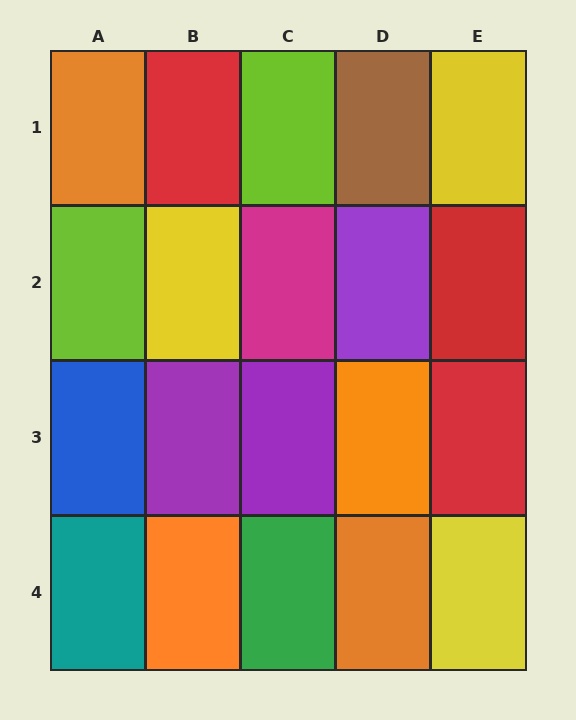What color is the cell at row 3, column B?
Purple.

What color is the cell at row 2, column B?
Yellow.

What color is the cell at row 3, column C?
Purple.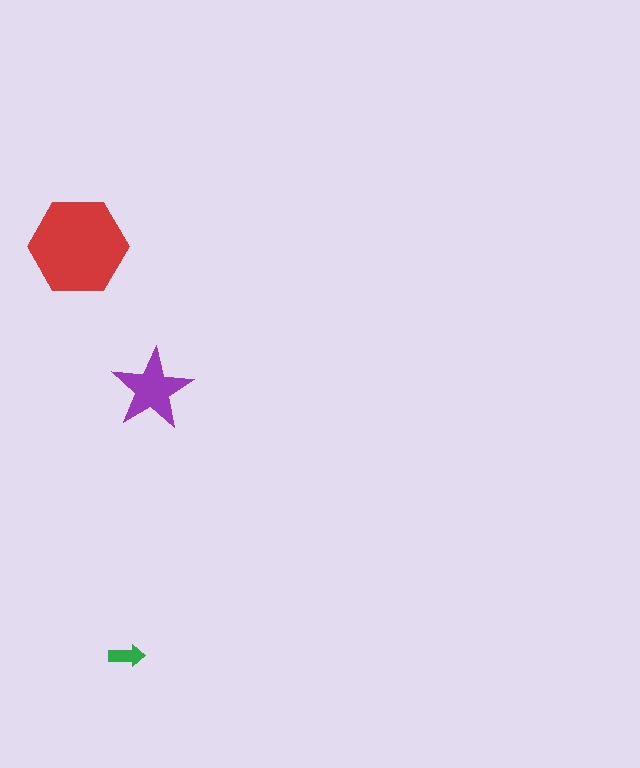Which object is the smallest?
The green arrow.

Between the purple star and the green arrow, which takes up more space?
The purple star.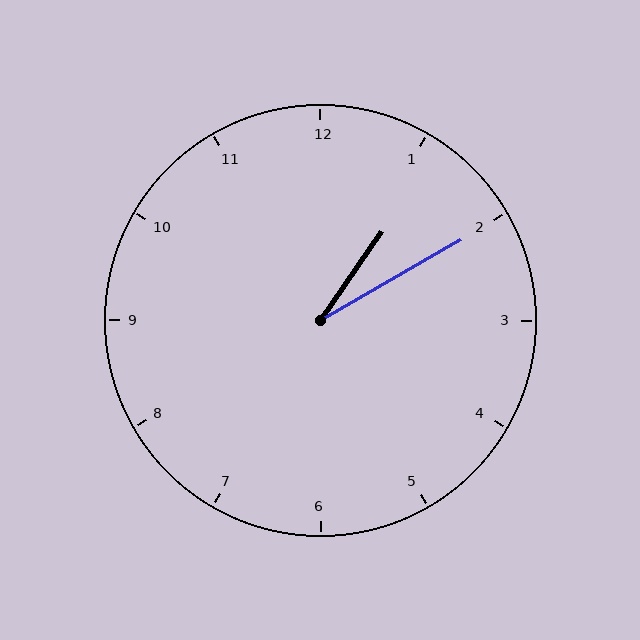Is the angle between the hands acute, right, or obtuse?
It is acute.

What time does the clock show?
1:10.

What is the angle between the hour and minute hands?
Approximately 25 degrees.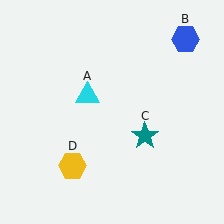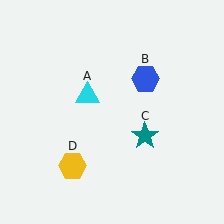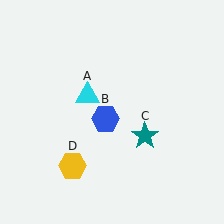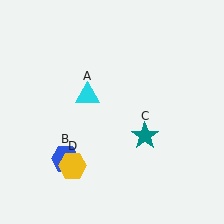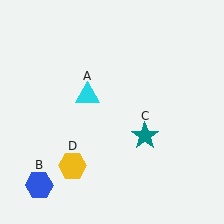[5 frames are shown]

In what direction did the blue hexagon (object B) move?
The blue hexagon (object B) moved down and to the left.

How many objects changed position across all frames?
1 object changed position: blue hexagon (object B).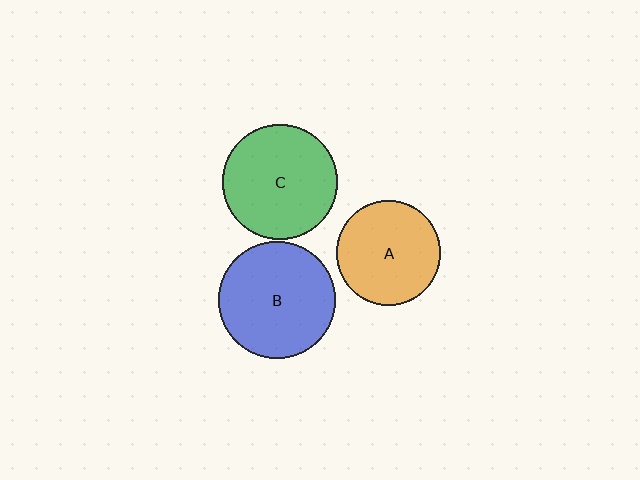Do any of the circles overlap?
No, none of the circles overlap.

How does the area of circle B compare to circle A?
Approximately 1.3 times.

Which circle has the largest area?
Circle B (blue).